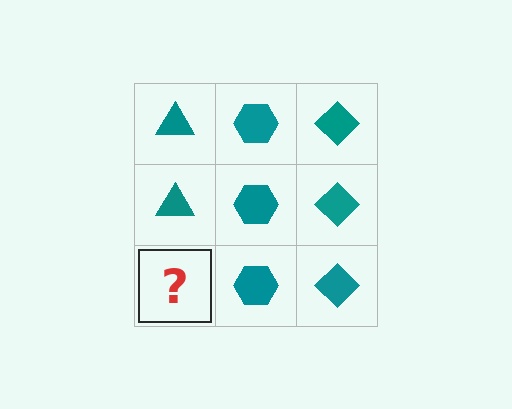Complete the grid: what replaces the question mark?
The question mark should be replaced with a teal triangle.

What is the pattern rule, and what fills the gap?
The rule is that each column has a consistent shape. The gap should be filled with a teal triangle.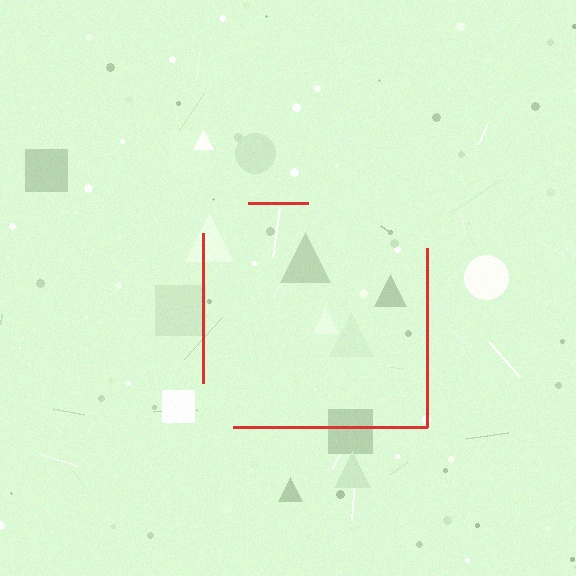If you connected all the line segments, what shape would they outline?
They would outline a square.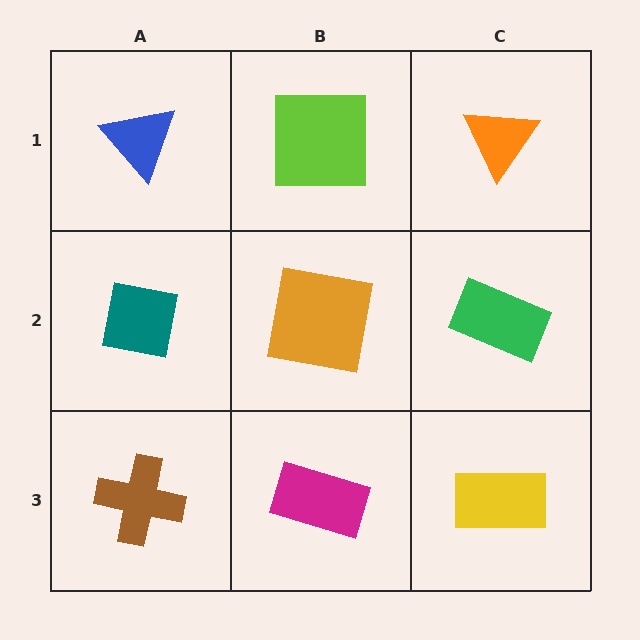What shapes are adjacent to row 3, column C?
A green rectangle (row 2, column C), a magenta rectangle (row 3, column B).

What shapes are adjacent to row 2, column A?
A blue triangle (row 1, column A), a brown cross (row 3, column A), an orange square (row 2, column B).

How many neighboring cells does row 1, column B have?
3.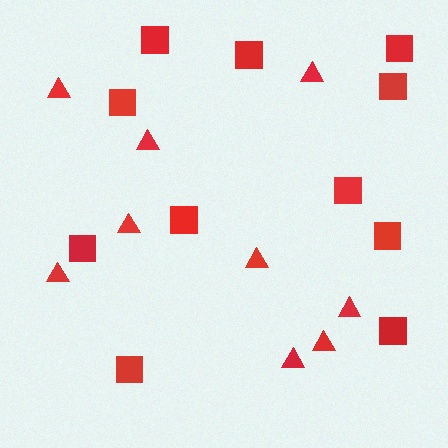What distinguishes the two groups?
There are 2 groups: one group of triangles (9) and one group of squares (11).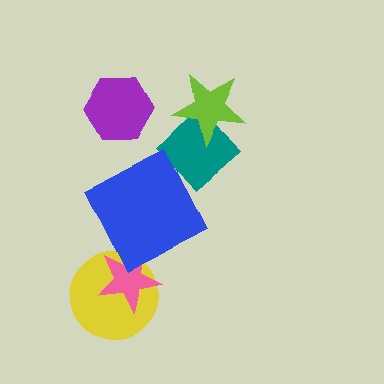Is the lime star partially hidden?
No, no other shape covers it.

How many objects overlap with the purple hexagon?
0 objects overlap with the purple hexagon.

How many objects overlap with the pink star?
1 object overlaps with the pink star.